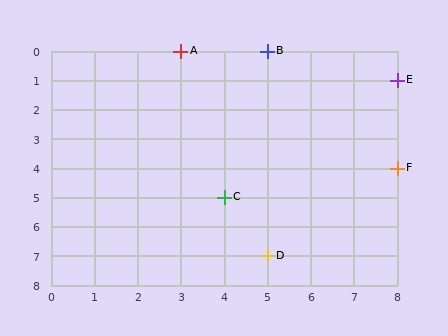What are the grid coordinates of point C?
Point C is at grid coordinates (4, 5).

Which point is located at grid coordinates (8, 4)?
Point F is at (8, 4).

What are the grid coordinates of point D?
Point D is at grid coordinates (5, 7).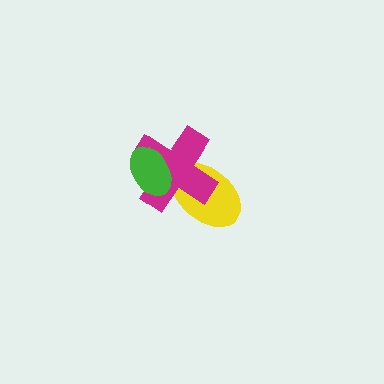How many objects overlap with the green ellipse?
1 object overlaps with the green ellipse.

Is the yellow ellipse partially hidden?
Yes, it is partially covered by another shape.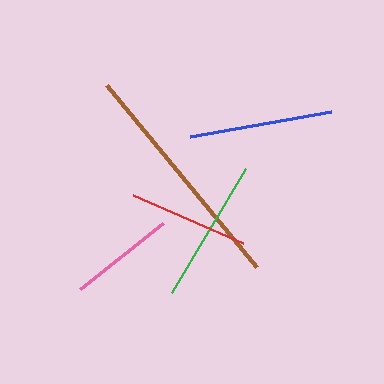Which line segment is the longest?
The brown line is the longest at approximately 236 pixels.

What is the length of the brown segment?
The brown segment is approximately 236 pixels long.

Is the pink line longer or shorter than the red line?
The red line is longer than the pink line.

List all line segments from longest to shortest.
From longest to shortest: brown, green, blue, red, pink.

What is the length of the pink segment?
The pink segment is approximately 105 pixels long.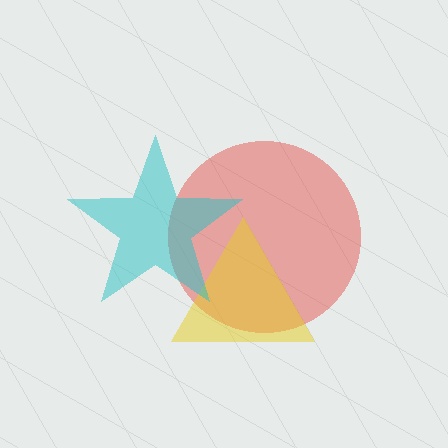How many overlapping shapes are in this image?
There are 3 overlapping shapes in the image.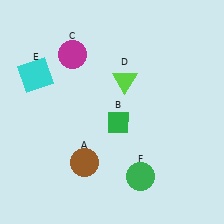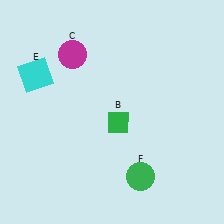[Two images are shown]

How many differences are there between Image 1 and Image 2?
There are 2 differences between the two images.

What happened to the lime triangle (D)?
The lime triangle (D) was removed in Image 2. It was in the top-right area of Image 1.